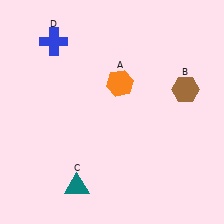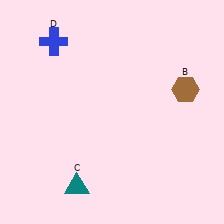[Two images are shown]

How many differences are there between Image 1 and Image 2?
There is 1 difference between the two images.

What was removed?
The orange hexagon (A) was removed in Image 2.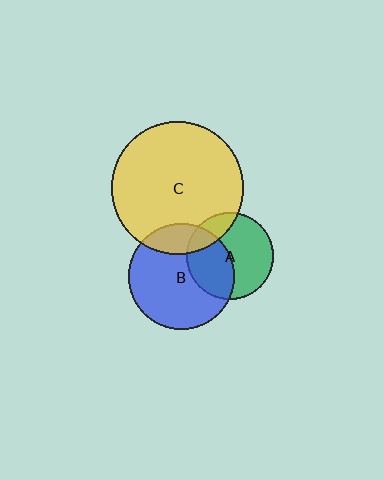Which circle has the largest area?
Circle C (yellow).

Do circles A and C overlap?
Yes.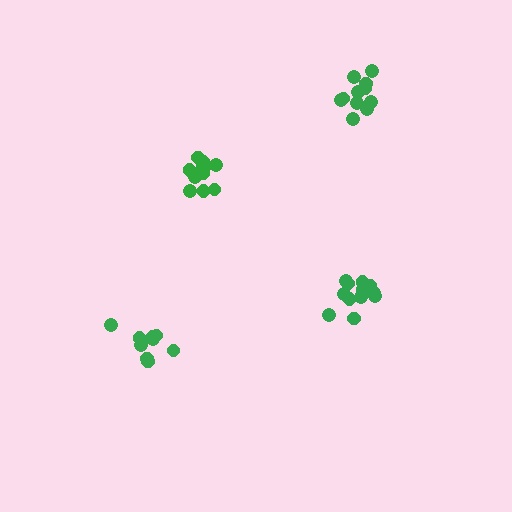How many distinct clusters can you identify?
There are 4 distinct clusters.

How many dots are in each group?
Group 1: 9 dots, Group 2: 12 dots, Group 3: 11 dots, Group 4: 13 dots (45 total).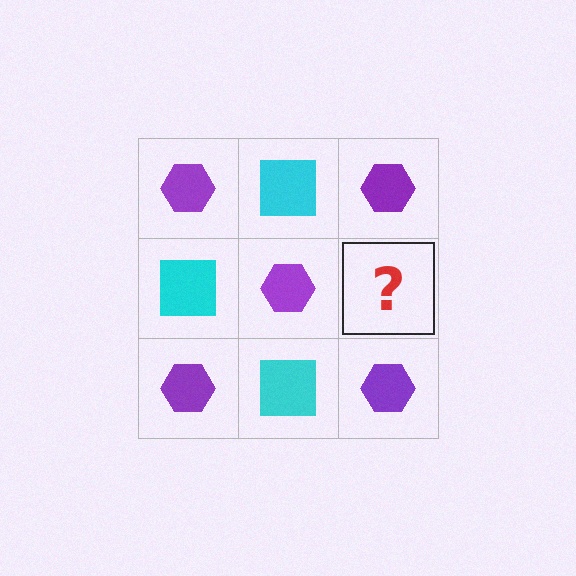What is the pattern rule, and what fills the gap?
The rule is that it alternates purple hexagon and cyan square in a checkerboard pattern. The gap should be filled with a cyan square.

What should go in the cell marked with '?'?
The missing cell should contain a cyan square.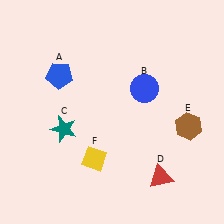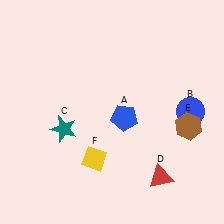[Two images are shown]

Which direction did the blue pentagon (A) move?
The blue pentagon (A) moved right.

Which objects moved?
The objects that moved are: the blue pentagon (A), the blue circle (B).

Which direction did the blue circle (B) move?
The blue circle (B) moved right.